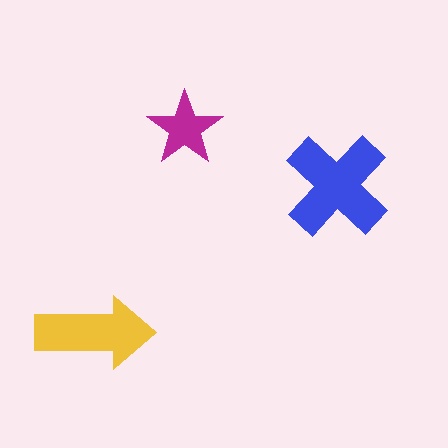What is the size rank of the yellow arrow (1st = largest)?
2nd.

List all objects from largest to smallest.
The blue cross, the yellow arrow, the magenta star.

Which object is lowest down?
The yellow arrow is bottommost.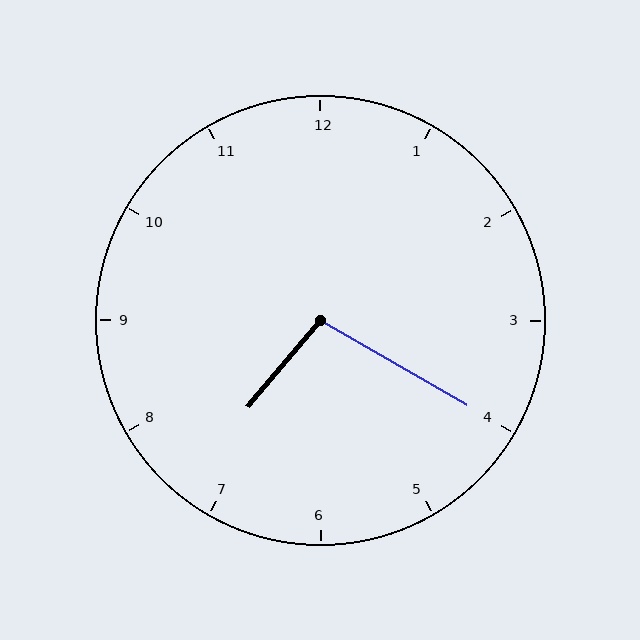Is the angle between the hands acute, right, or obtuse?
It is obtuse.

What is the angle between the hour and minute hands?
Approximately 100 degrees.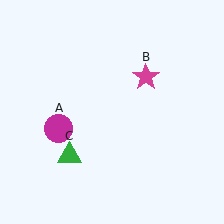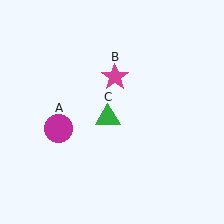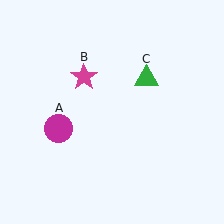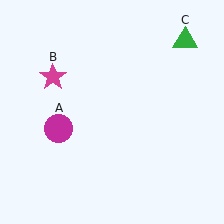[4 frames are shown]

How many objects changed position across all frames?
2 objects changed position: magenta star (object B), green triangle (object C).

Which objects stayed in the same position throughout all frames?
Magenta circle (object A) remained stationary.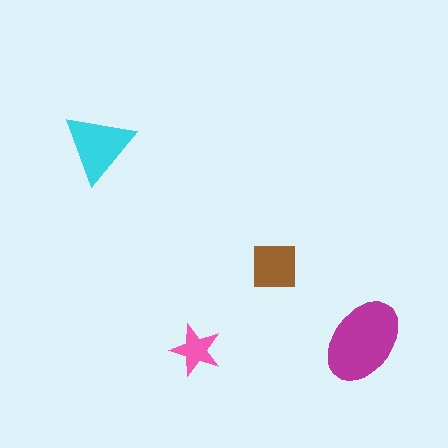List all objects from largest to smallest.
The magenta ellipse, the cyan triangle, the brown square, the pink star.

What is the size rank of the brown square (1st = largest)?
3rd.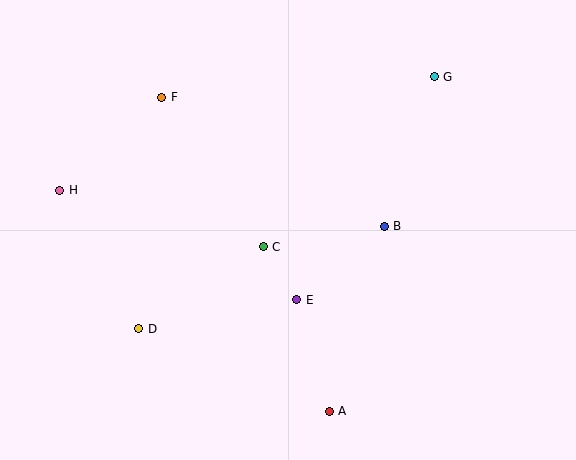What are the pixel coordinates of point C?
Point C is at (263, 247).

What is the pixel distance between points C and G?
The distance between C and G is 241 pixels.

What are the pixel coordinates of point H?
Point H is at (60, 190).